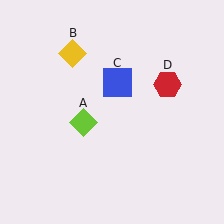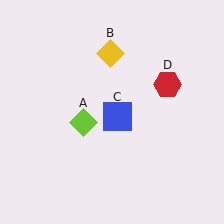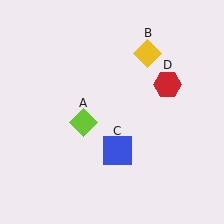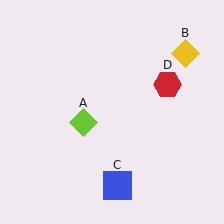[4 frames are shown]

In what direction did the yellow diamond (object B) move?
The yellow diamond (object B) moved right.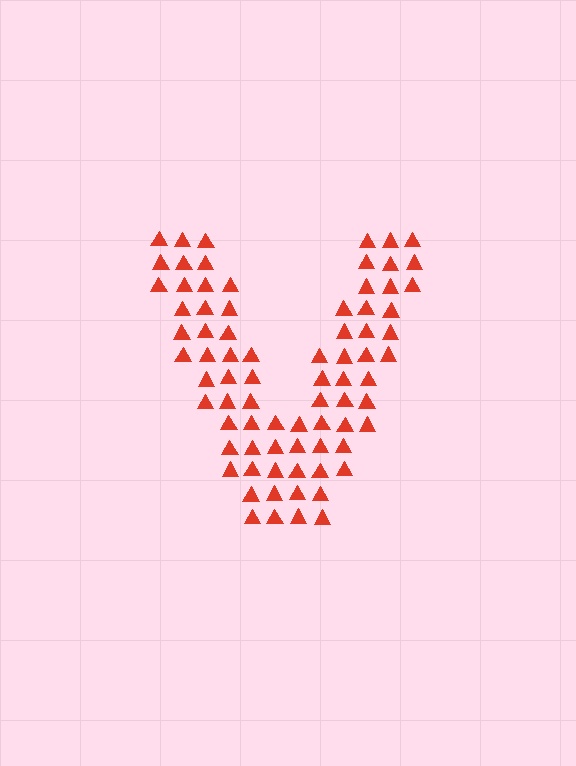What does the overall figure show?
The overall figure shows the letter V.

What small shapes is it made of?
It is made of small triangles.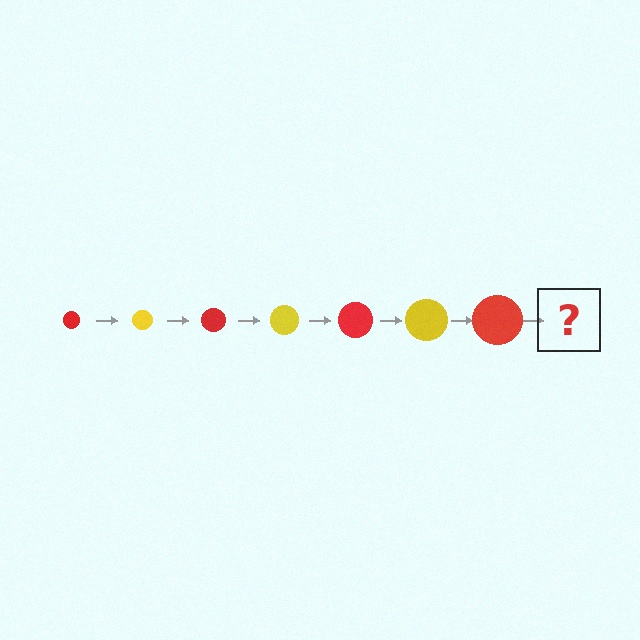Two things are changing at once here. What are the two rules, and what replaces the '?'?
The two rules are that the circle grows larger each step and the color cycles through red and yellow. The '?' should be a yellow circle, larger than the previous one.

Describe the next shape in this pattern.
It should be a yellow circle, larger than the previous one.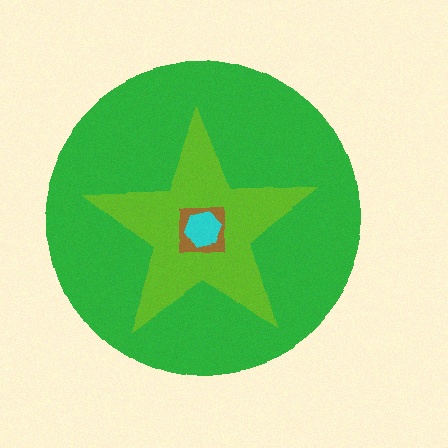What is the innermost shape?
The cyan hexagon.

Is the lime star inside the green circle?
Yes.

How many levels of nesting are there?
4.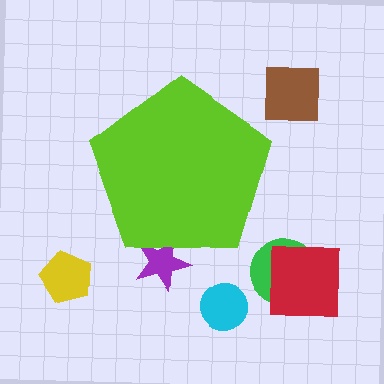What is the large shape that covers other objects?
A lime pentagon.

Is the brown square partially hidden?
No, the brown square is fully visible.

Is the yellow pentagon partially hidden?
No, the yellow pentagon is fully visible.